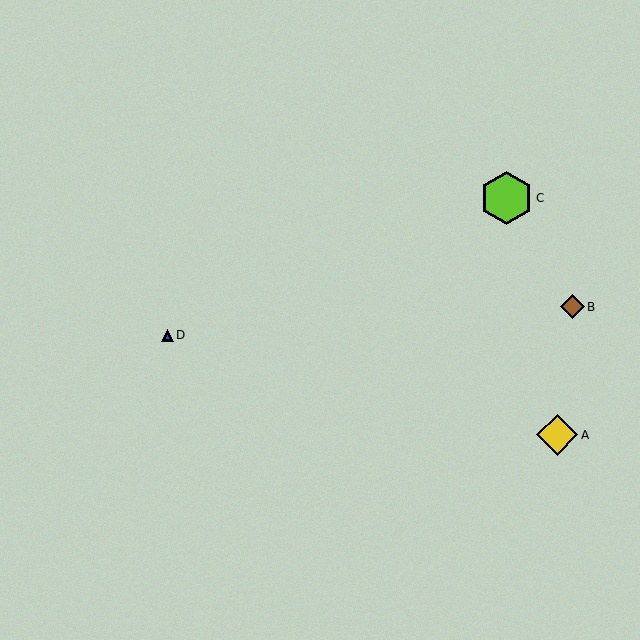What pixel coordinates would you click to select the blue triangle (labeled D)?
Click at (167, 335) to select the blue triangle D.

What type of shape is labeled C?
Shape C is a lime hexagon.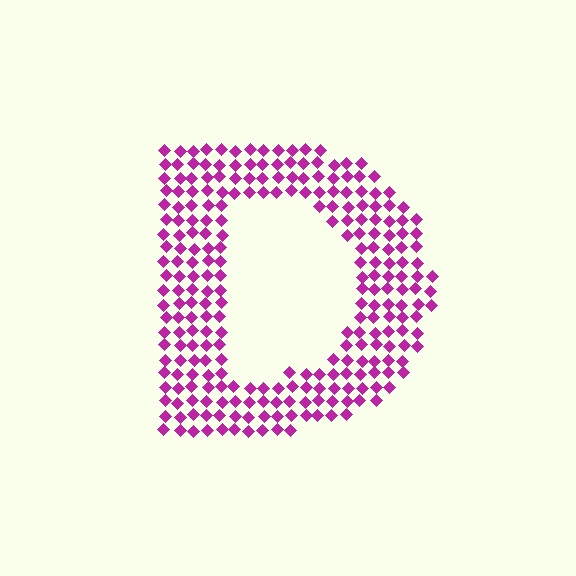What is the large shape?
The large shape is the letter D.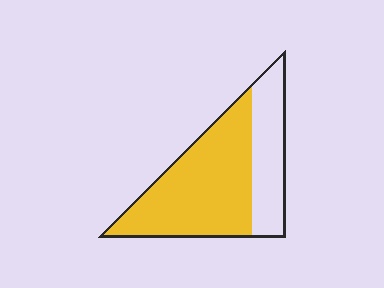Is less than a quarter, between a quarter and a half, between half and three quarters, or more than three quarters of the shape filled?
Between half and three quarters.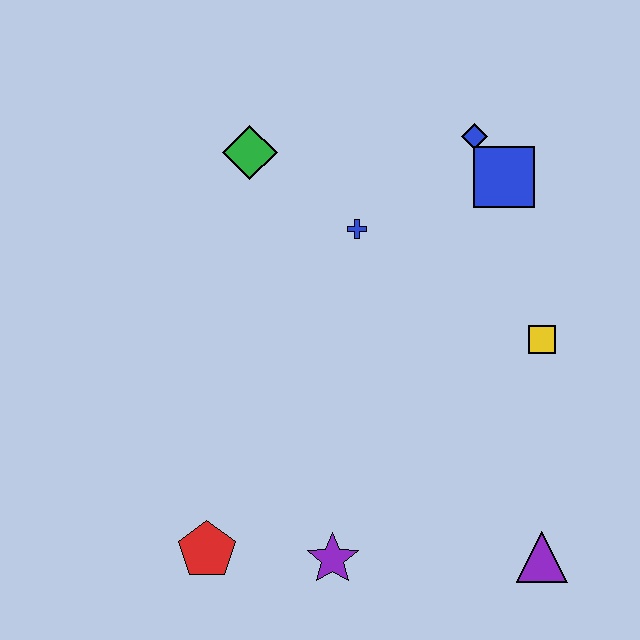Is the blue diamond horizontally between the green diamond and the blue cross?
No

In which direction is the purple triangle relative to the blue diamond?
The purple triangle is below the blue diamond.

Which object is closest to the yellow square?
The blue square is closest to the yellow square.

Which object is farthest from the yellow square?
The red pentagon is farthest from the yellow square.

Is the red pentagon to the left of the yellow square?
Yes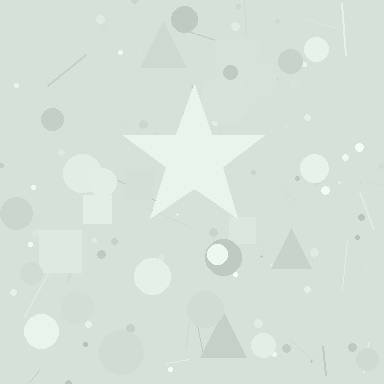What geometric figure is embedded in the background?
A star is embedded in the background.